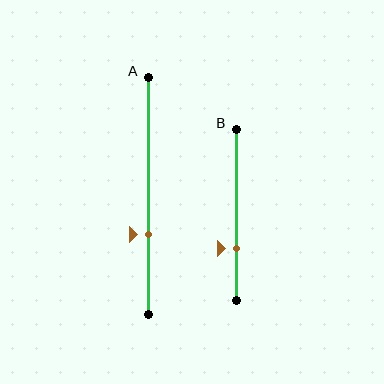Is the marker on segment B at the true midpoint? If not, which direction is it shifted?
No, the marker on segment B is shifted downward by about 20% of the segment length.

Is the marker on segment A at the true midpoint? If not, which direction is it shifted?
No, the marker on segment A is shifted downward by about 16% of the segment length.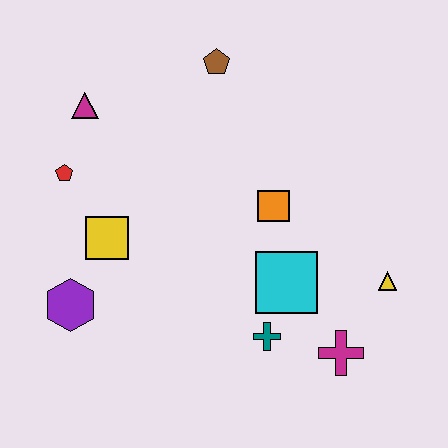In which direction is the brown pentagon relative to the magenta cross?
The brown pentagon is above the magenta cross.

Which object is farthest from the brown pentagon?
The magenta cross is farthest from the brown pentagon.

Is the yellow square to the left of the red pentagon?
No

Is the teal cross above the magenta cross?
Yes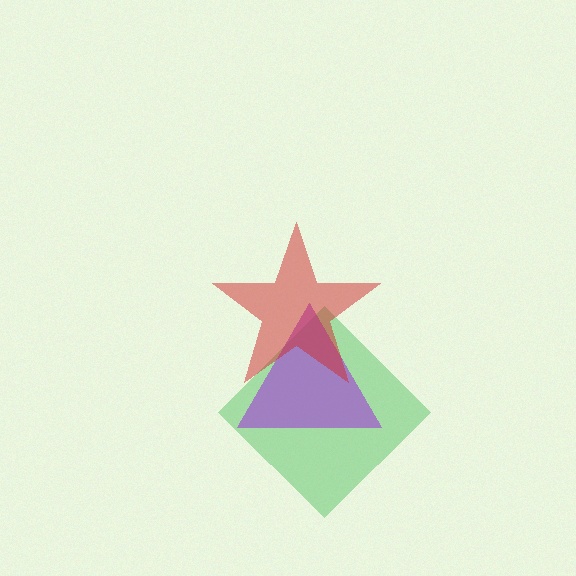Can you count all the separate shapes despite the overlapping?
Yes, there are 3 separate shapes.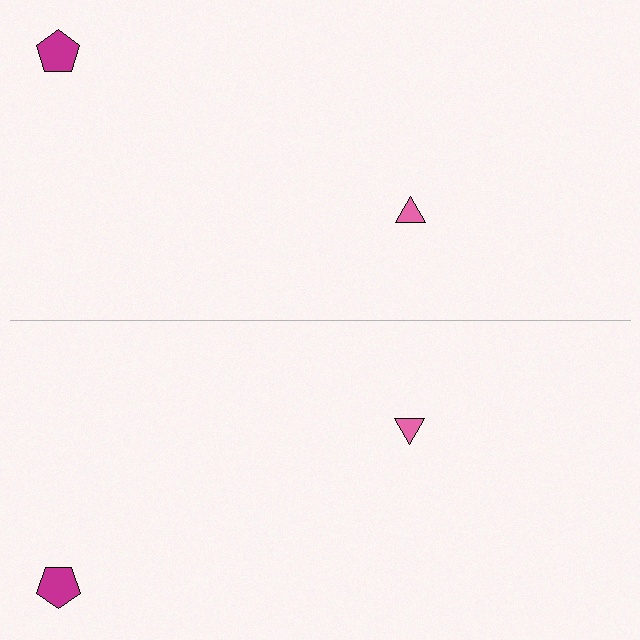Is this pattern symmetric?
Yes, this pattern has bilateral (reflection) symmetry.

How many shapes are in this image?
There are 4 shapes in this image.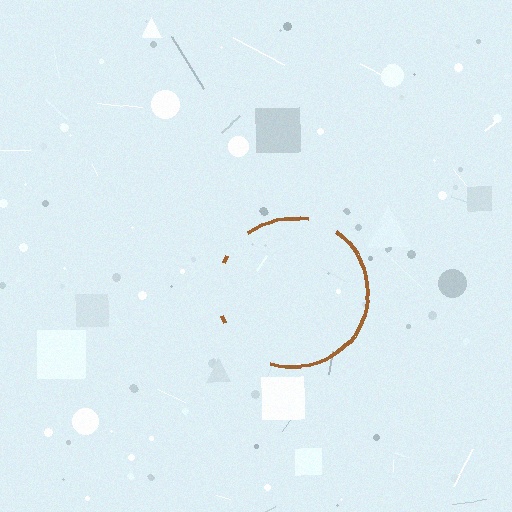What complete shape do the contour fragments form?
The contour fragments form a circle.